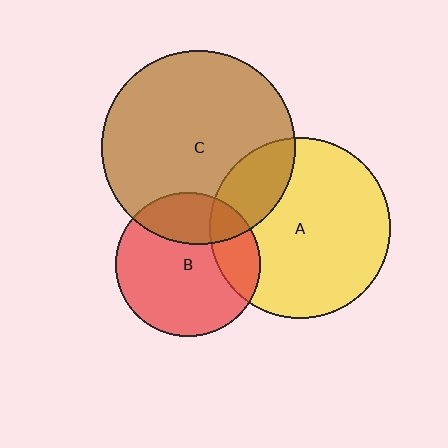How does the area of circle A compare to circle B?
Approximately 1.6 times.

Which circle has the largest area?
Circle C (brown).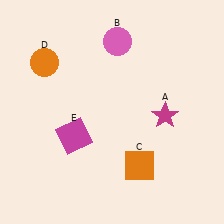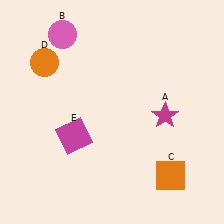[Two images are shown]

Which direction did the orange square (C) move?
The orange square (C) moved right.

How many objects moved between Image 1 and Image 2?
2 objects moved between the two images.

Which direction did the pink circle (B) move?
The pink circle (B) moved left.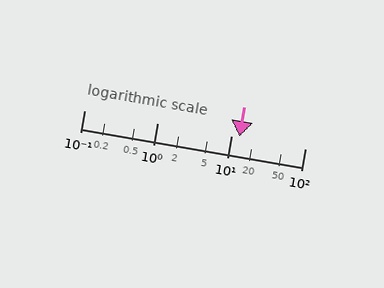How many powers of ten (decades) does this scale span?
The scale spans 3 decades, from 0.1 to 100.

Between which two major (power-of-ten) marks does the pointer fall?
The pointer is between 10 and 100.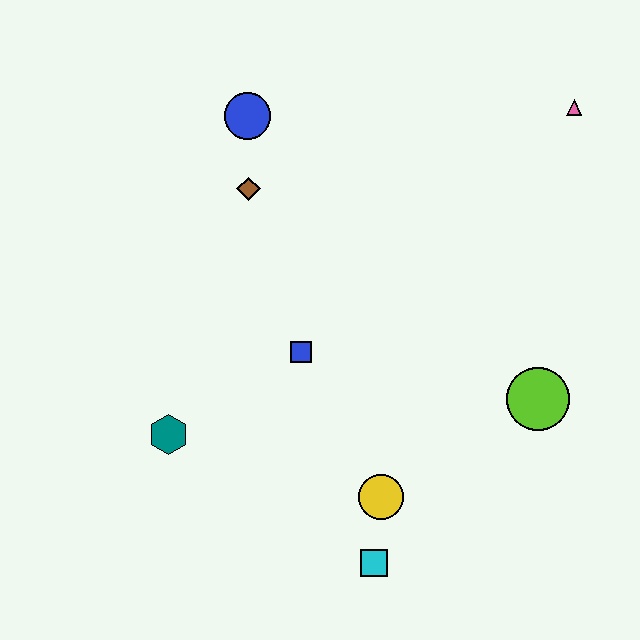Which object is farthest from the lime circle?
The blue circle is farthest from the lime circle.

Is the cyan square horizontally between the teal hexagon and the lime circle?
Yes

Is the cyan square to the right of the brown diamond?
Yes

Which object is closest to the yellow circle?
The cyan square is closest to the yellow circle.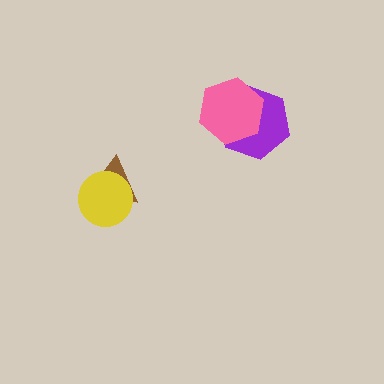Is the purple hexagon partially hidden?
Yes, it is partially covered by another shape.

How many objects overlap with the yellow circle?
1 object overlaps with the yellow circle.